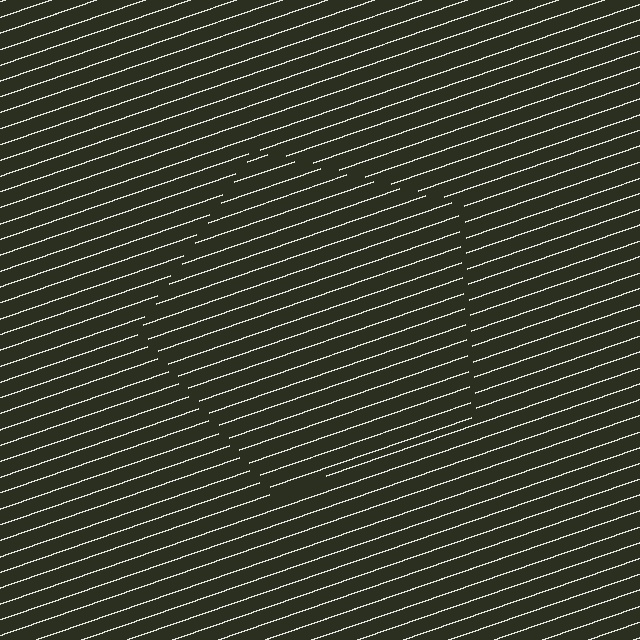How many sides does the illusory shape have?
5 sides — the line-ends trace a pentagon.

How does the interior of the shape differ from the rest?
The interior of the shape contains the same grating, shifted by half a period — the contour is defined by the phase discontinuity where line-ends from the inner and outer gratings abut.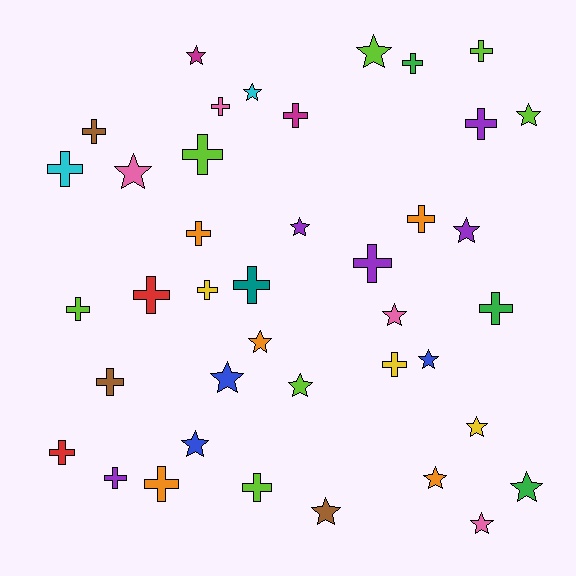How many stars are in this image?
There are 18 stars.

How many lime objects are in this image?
There are 7 lime objects.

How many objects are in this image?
There are 40 objects.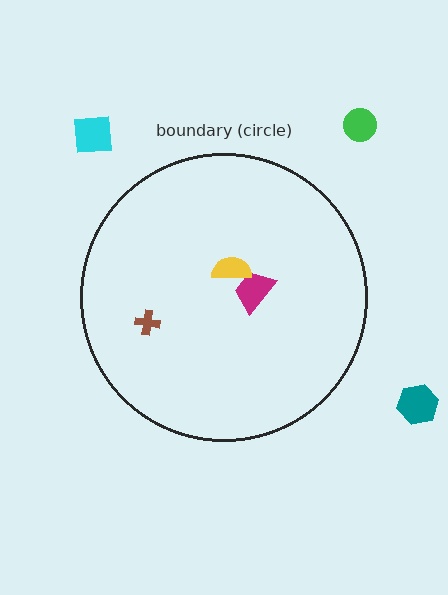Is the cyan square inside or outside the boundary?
Outside.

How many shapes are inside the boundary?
3 inside, 3 outside.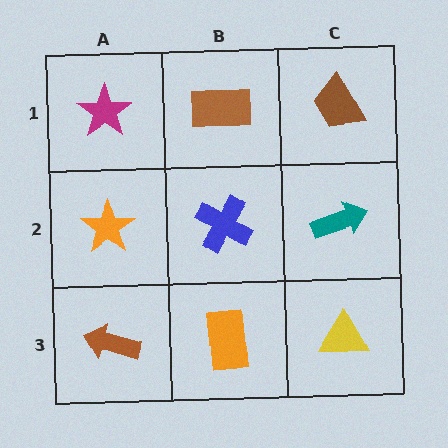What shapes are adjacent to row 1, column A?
An orange star (row 2, column A), a brown rectangle (row 1, column B).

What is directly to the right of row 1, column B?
A brown trapezoid.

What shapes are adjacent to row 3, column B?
A blue cross (row 2, column B), a brown arrow (row 3, column A), a yellow triangle (row 3, column C).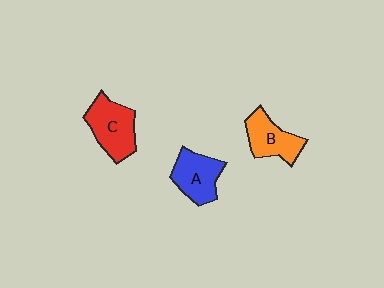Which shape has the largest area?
Shape C (red).